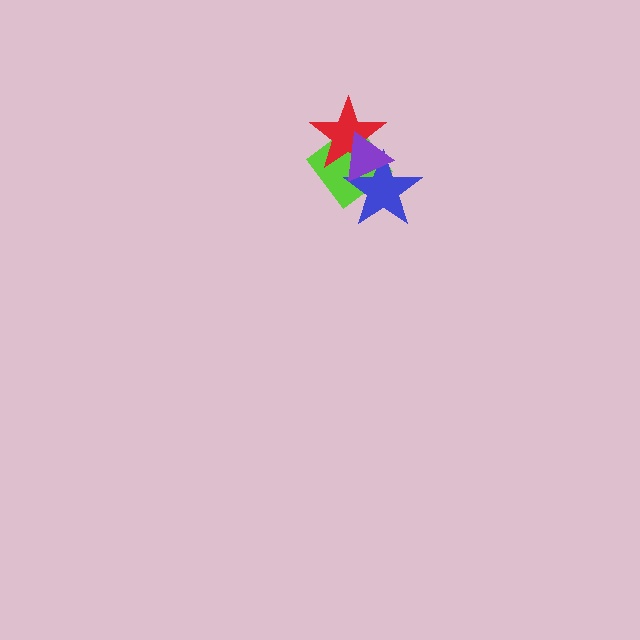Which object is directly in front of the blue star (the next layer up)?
The red star is directly in front of the blue star.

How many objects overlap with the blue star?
3 objects overlap with the blue star.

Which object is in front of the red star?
The purple triangle is in front of the red star.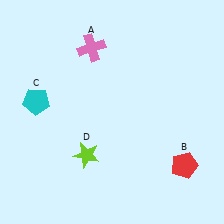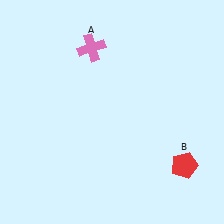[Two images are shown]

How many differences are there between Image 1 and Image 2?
There are 2 differences between the two images.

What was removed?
The lime star (D), the cyan pentagon (C) were removed in Image 2.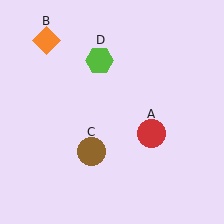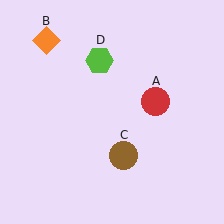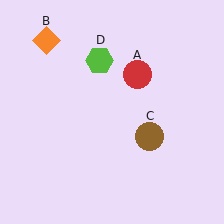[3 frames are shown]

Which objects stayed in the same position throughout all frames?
Orange diamond (object B) and lime hexagon (object D) remained stationary.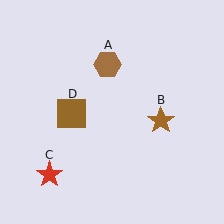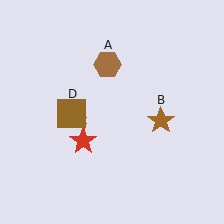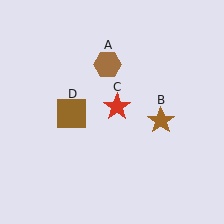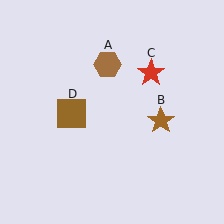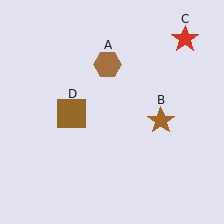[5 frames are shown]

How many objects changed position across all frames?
1 object changed position: red star (object C).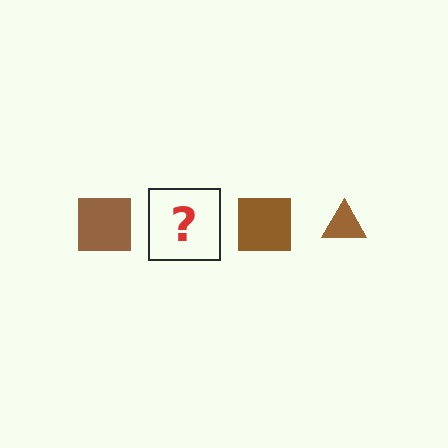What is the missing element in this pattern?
The missing element is a brown triangle.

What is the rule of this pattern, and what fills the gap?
The rule is that the pattern cycles through square, triangle shapes in brown. The gap should be filled with a brown triangle.